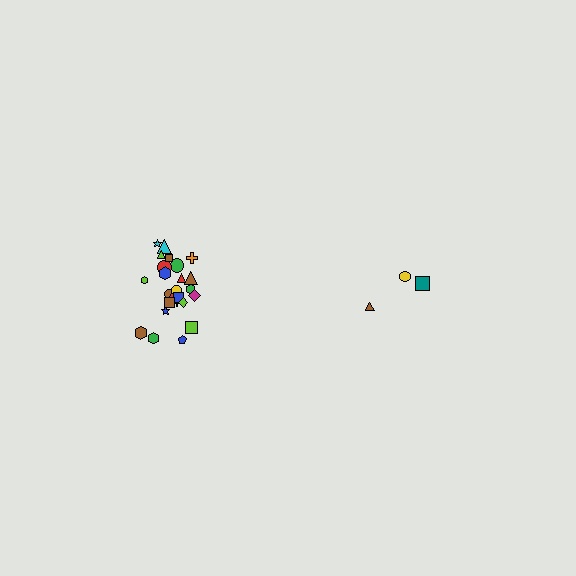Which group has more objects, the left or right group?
The left group.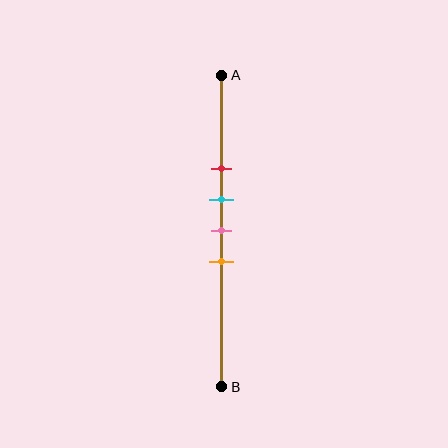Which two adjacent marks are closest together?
The cyan and pink marks are the closest adjacent pair.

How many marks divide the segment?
There are 4 marks dividing the segment.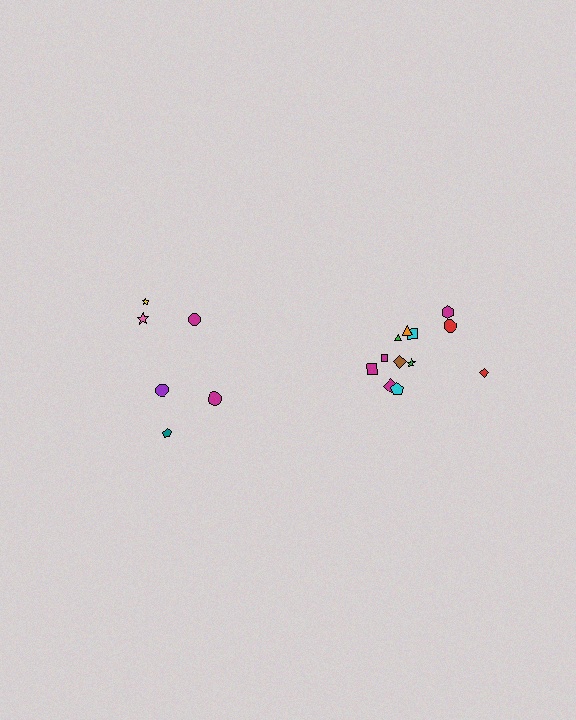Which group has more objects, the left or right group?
The right group.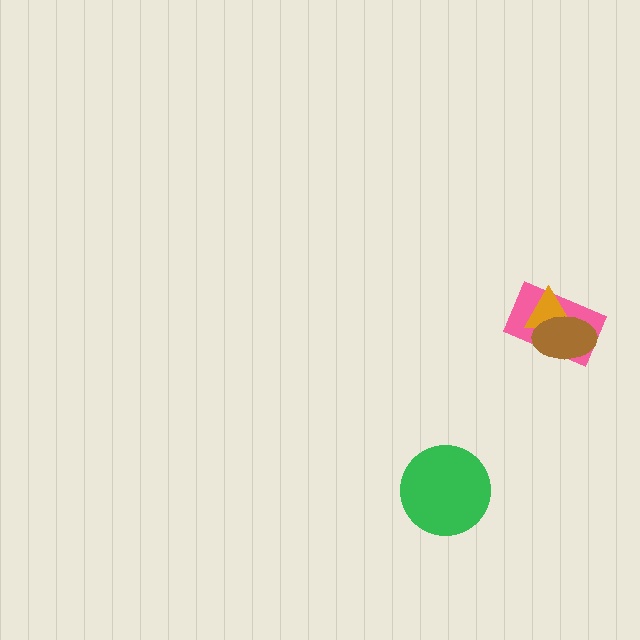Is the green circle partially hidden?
No, no other shape covers it.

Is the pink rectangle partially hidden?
Yes, it is partially covered by another shape.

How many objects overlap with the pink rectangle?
2 objects overlap with the pink rectangle.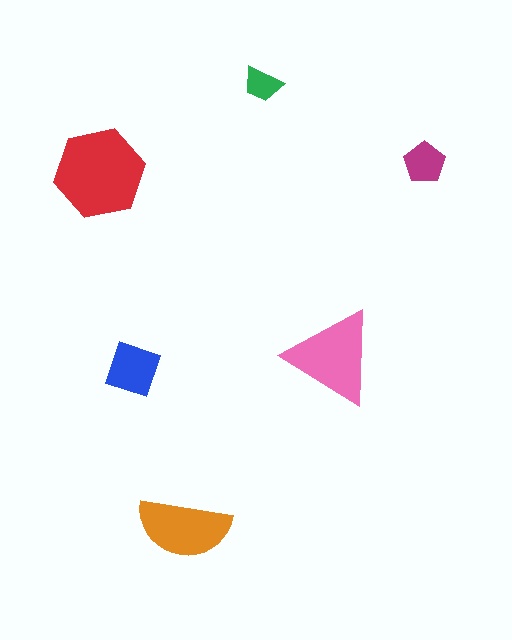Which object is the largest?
The red hexagon.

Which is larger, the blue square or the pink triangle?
The pink triangle.